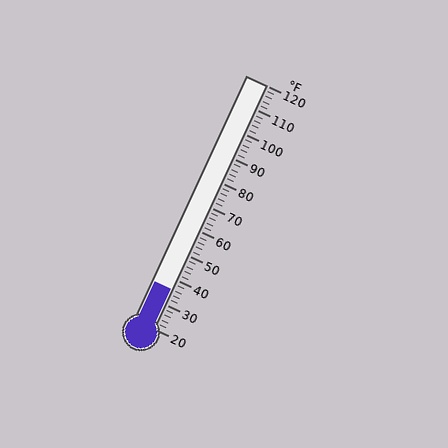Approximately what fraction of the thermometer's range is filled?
The thermometer is filled to approximately 15% of its range.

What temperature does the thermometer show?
The thermometer shows approximately 36°F.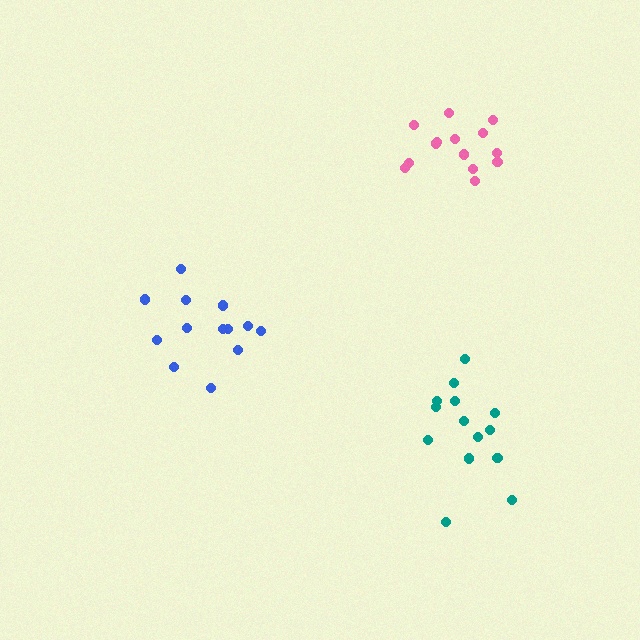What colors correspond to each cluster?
The clusters are colored: teal, pink, blue.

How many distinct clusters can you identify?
There are 3 distinct clusters.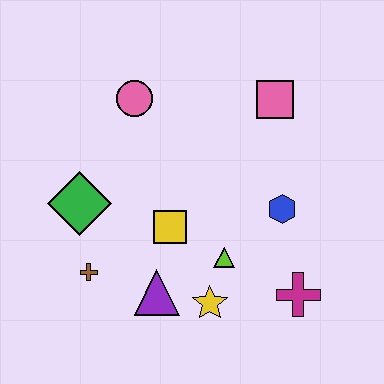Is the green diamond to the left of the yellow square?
Yes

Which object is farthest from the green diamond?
The magenta cross is farthest from the green diamond.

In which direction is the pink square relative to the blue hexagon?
The pink square is above the blue hexagon.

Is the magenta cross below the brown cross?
Yes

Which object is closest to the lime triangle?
The yellow star is closest to the lime triangle.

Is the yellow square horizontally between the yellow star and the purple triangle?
Yes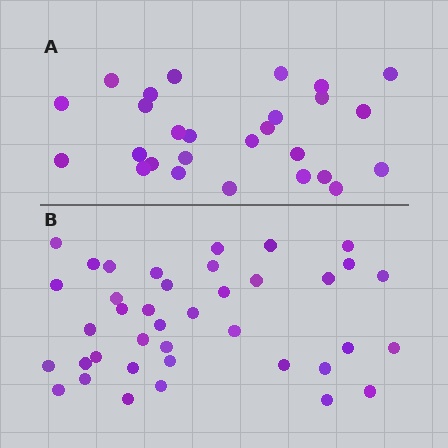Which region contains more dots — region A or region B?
Region B (the bottom region) has more dots.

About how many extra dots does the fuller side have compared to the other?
Region B has roughly 12 or so more dots than region A.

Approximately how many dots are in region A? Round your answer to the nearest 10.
About 30 dots. (The exact count is 27, which rounds to 30.)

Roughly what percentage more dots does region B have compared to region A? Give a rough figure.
About 45% more.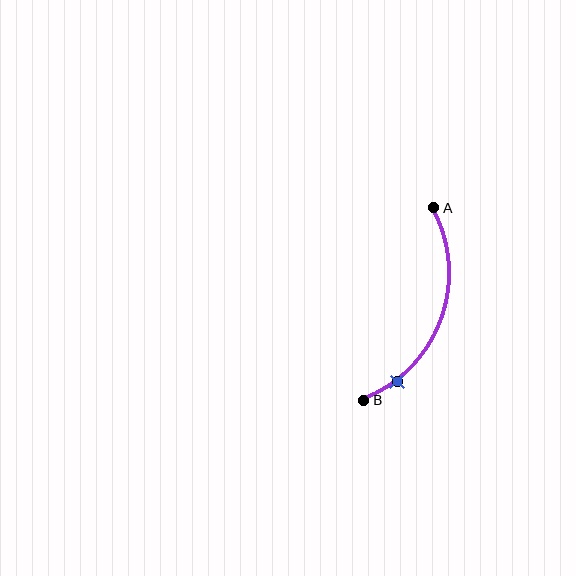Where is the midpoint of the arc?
The arc midpoint is the point on the curve farthest from the straight line joining A and B. It sits to the right of that line.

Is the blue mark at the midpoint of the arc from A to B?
No. The blue mark lies on the arc but is closer to endpoint B. The arc midpoint would be at the point on the curve equidistant along the arc from both A and B.